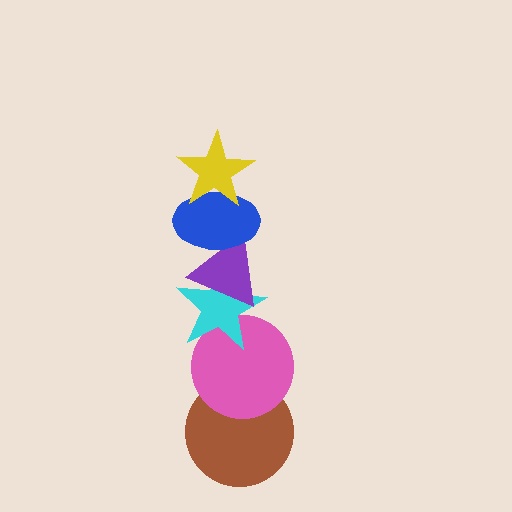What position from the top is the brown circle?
The brown circle is 6th from the top.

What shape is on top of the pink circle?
The cyan star is on top of the pink circle.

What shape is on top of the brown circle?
The pink circle is on top of the brown circle.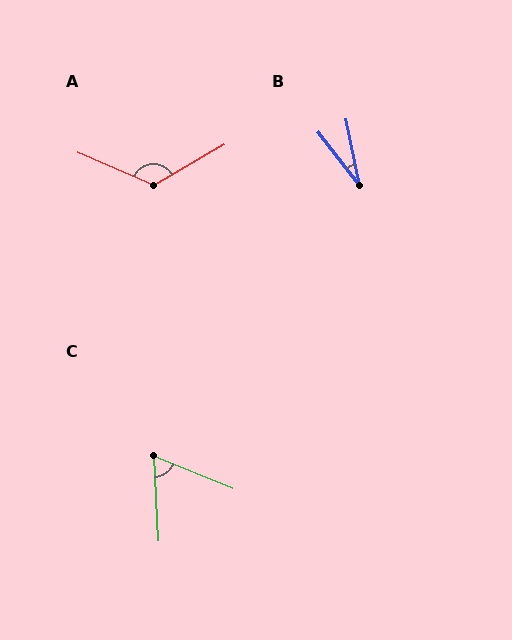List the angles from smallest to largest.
B (27°), C (65°), A (127°).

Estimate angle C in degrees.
Approximately 65 degrees.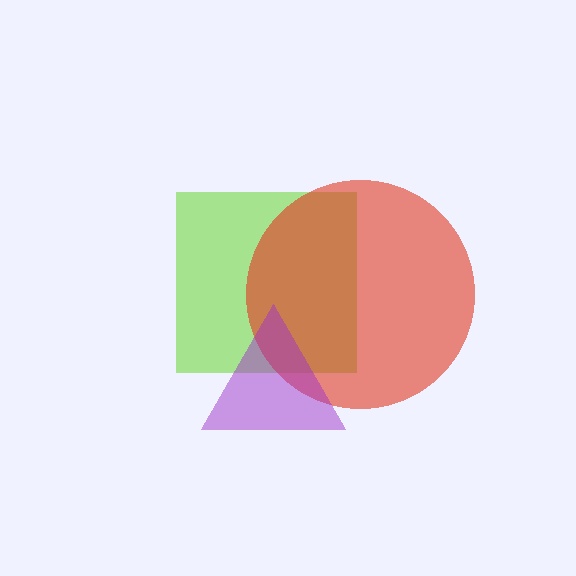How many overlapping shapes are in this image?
There are 3 overlapping shapes in the image.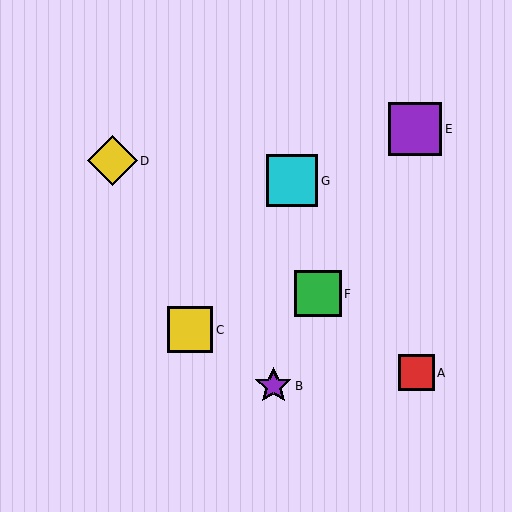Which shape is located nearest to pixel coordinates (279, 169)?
The cyan square (labeled G) at (292, 181) is nearest to that location.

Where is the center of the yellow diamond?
The center of the yellow diamond is at (112, 161).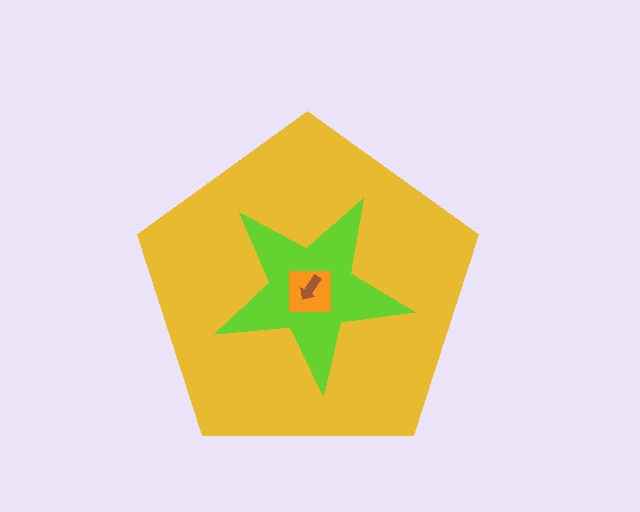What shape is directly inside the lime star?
The orange square.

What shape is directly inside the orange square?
The brown arrow.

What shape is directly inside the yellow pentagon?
The lime star.